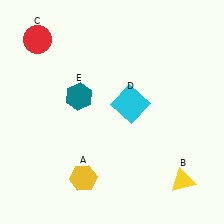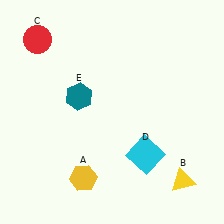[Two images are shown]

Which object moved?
The cyan square (D) moved down.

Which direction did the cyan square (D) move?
The cyan square (D) moved down.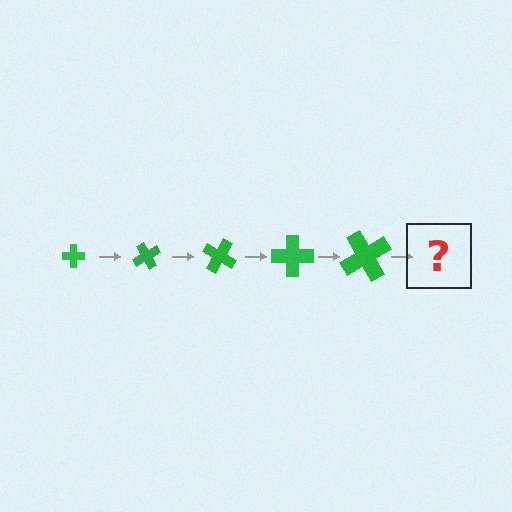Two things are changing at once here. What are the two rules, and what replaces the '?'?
The two rules are that the cross grows larger each step and it rotates 60 degrees each step. The '?' should be a cross, larger than the previous one and rotated 300 degrees from the start.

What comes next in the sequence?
The next element should be a cross, larger than the previous one and rotated 300 degrees from the start.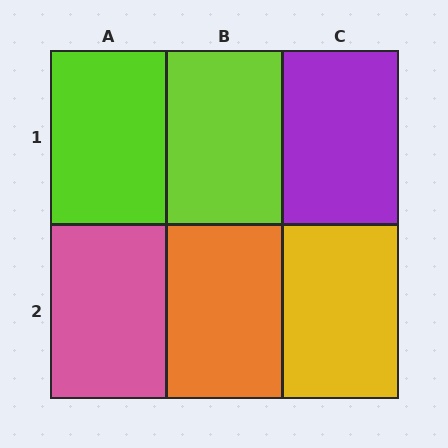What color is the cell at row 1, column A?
Lime.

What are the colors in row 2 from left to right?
Pink, orange, yellow.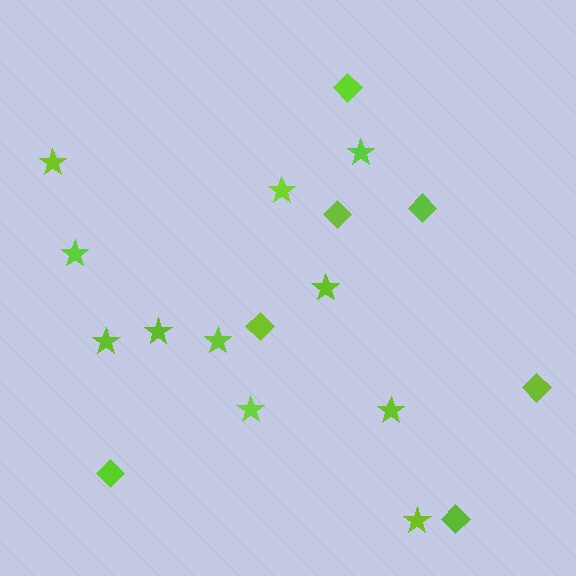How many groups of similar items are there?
There are 2 groups: one group of diamonds (7) and one group of stars (11).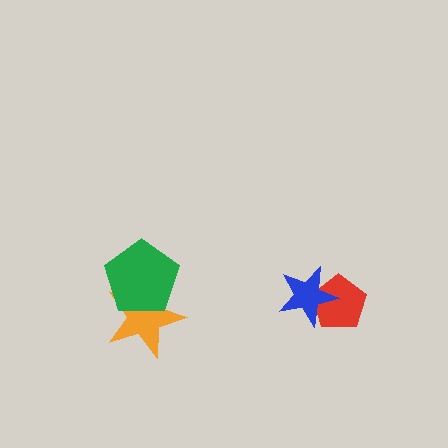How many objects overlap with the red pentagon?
1 object overlaps with the red pentagon.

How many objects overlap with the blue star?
1 object overlaps with the blue star.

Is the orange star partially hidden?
Yes, it is partially covered by another shape.